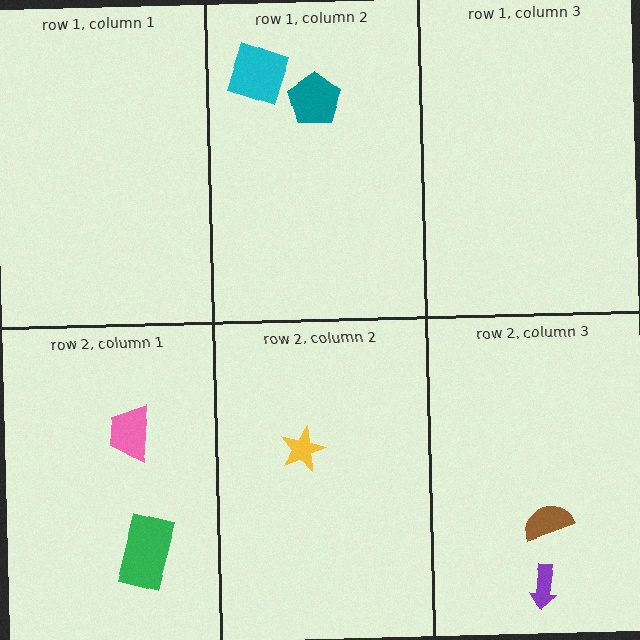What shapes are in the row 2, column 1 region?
The pink trapezoid, the green rectangle.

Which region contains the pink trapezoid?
The row 2, column 1 region.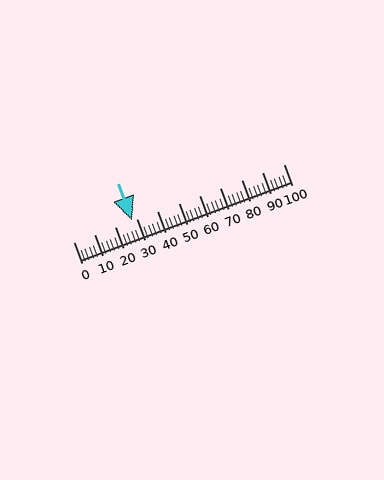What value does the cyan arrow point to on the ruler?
The cyan arrow points to approximately 28.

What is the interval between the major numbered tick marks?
The major tick marks are spaced 10 units apart.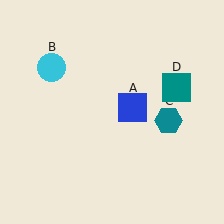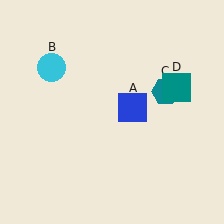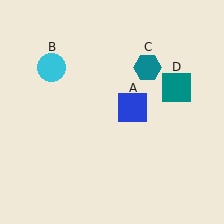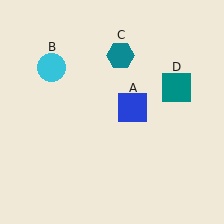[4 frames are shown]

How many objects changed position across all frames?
1 object changed position: teal hexagon (object C).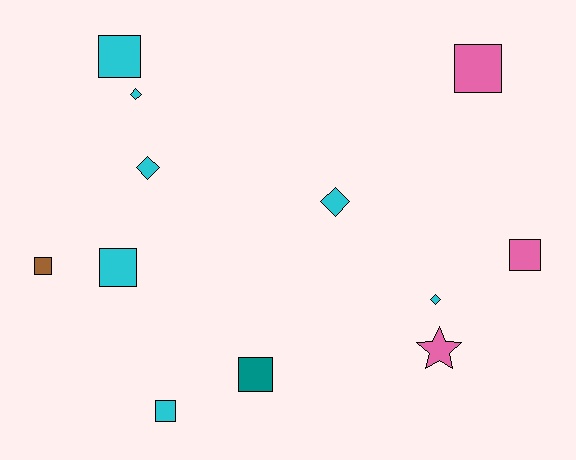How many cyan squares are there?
There are 3 cyan squares.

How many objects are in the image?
There are 12 objects.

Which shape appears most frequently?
Square, with 7 objects.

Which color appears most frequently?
Cyan, with 7 objects.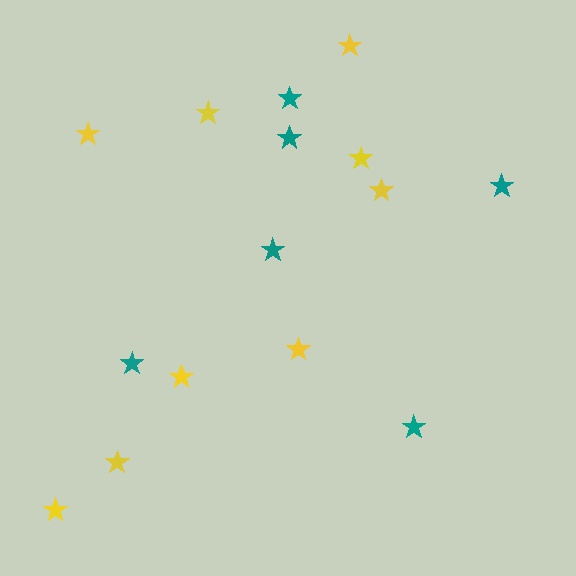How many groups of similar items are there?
There are 2 groups: one group of teal stars (6) and one group of yellow stars (9).